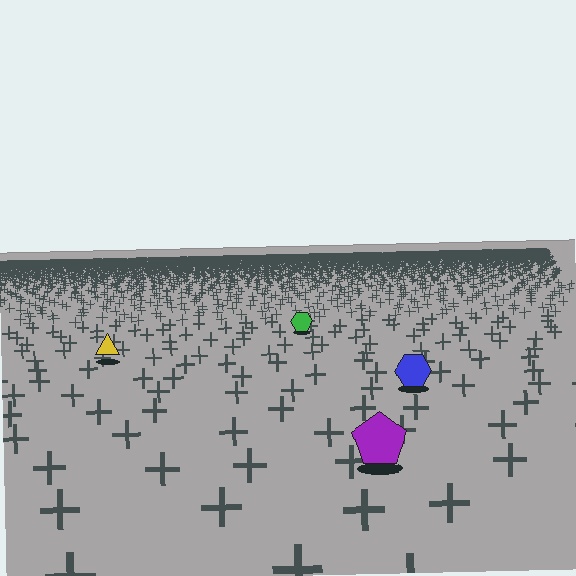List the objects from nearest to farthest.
From nearest to farthest: the purple pentagon, the blue hexagon, the yellow triangle, the green hexagon.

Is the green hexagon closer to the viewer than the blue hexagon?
No. The blue hexagon is closer — you can tell from the texture gradient: the ground texture is coarser near it.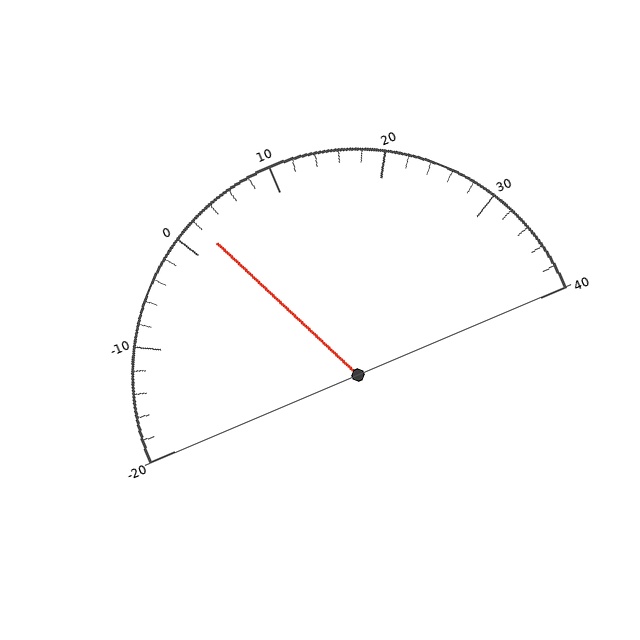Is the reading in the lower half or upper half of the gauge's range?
The reading is in the lower half of the range (-20 to 40).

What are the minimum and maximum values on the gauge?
The gauge ranges from -20 to 40.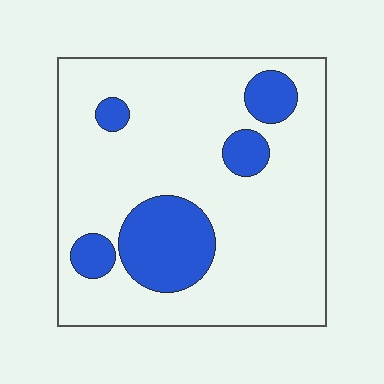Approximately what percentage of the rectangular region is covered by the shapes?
Approximately 20%.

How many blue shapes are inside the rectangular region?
5.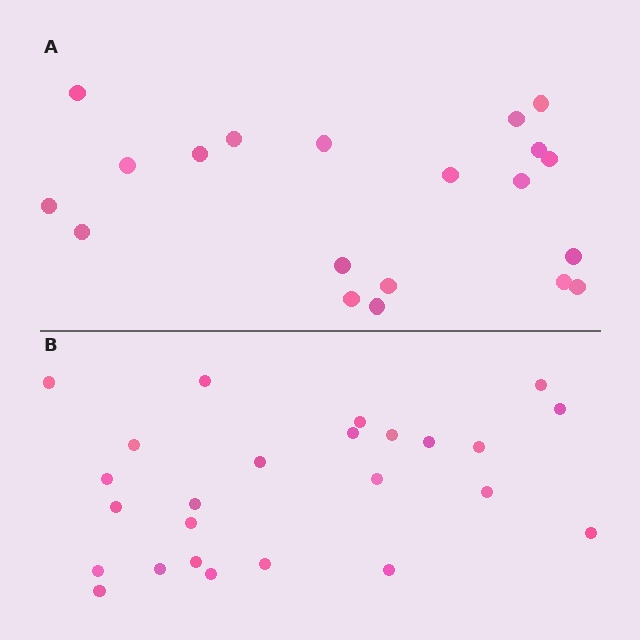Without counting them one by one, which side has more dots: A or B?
Region B (the bottom region) has more dots.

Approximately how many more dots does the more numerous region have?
Region B has about 5 more dots than region A.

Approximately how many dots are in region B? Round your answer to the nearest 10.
About 20 dots. (The exact count is 25, which rounds to 20.)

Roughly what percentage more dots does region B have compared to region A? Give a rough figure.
About 25% more.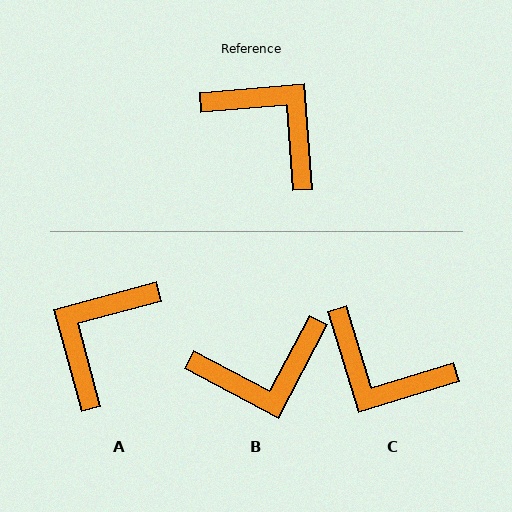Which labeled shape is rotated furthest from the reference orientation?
C, about 168 degrees away.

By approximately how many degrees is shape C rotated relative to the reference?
Approximately 168 degrees clockwise.